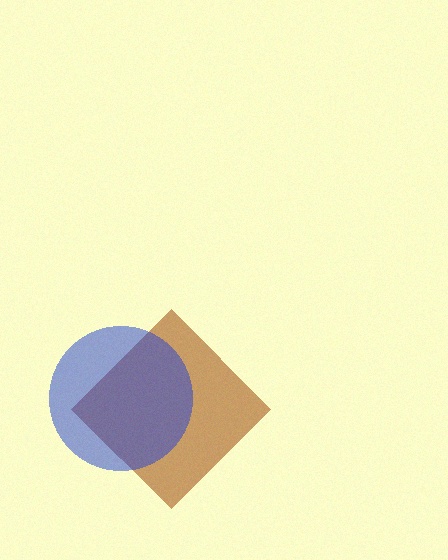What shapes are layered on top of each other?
The layered shapes are: a brown diamond, a blue circle.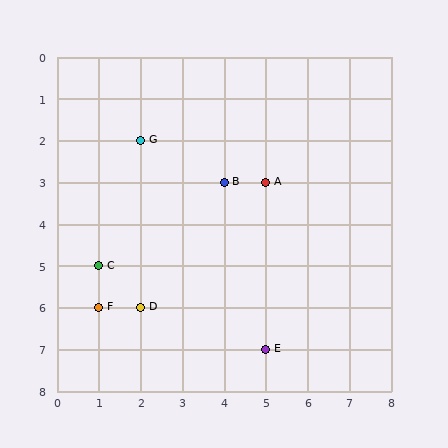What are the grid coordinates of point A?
Point A is at grid coordinates (5, 3).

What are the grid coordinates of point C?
Point C is at grid coordinates (1, 5).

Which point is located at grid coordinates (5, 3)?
Point A is at (5, 3).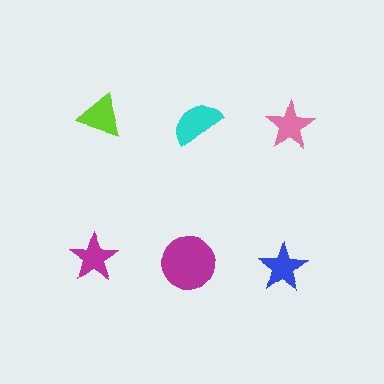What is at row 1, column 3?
A pink star.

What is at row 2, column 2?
A magenta circle.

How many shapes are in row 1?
3 shapes.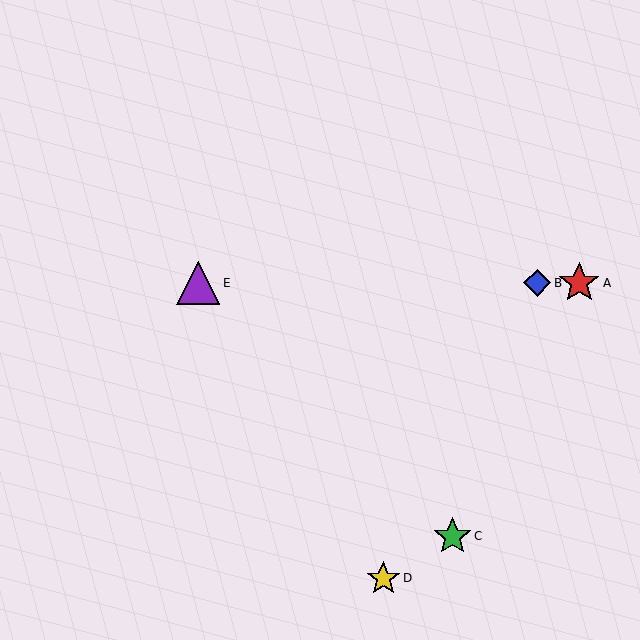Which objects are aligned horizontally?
Objects A, B, E are aligned horizontally.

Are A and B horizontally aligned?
Yes, both are at y≈283.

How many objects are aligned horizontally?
3 objects (A, B, E) are aligned horizontally.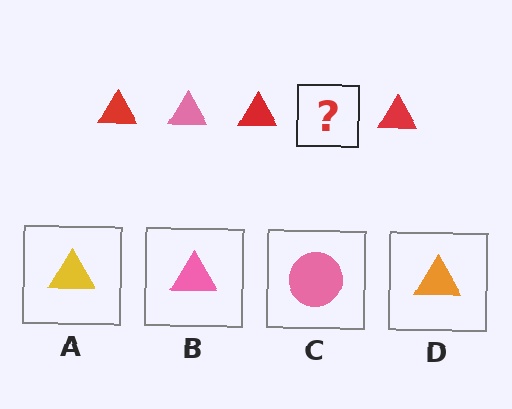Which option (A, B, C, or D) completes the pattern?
B.